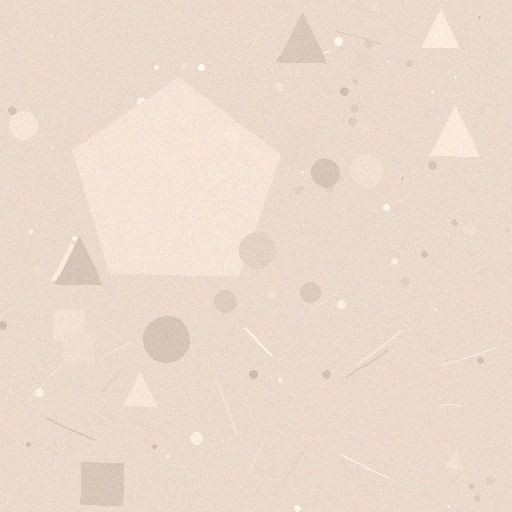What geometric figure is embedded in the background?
A pentagon is embedded in the background.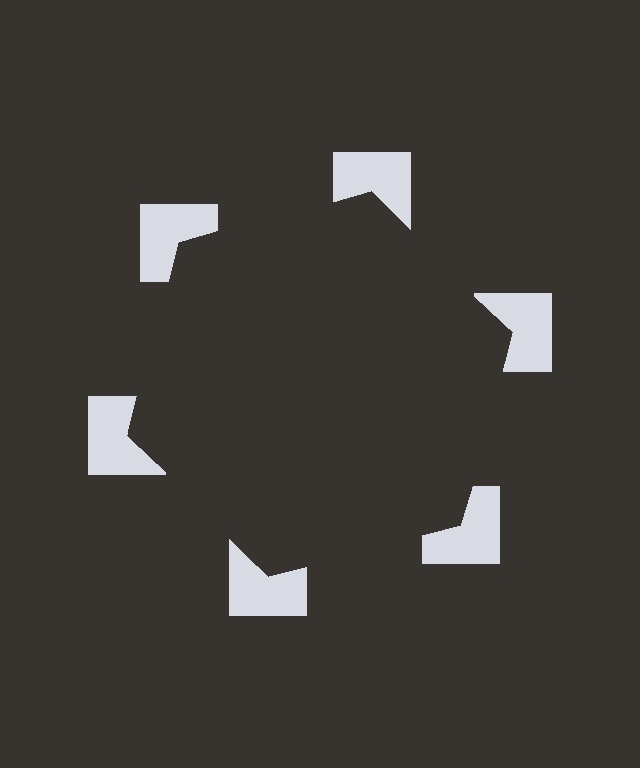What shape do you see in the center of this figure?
An illusory hexagon — its edges are inferred from the aligned wedge cuts in the notched squares, not physically drawn.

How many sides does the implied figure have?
6 sides.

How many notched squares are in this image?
There are 6 — one at each vertex of the illusory hexagon.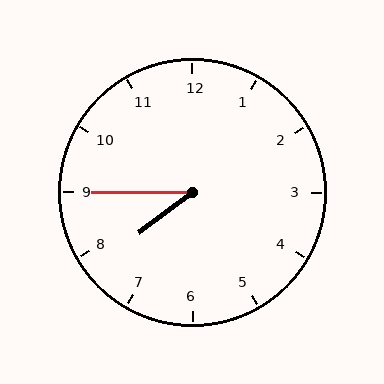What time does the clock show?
7:45.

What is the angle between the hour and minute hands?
Approximately 38 degrees.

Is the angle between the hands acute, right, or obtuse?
It is acute.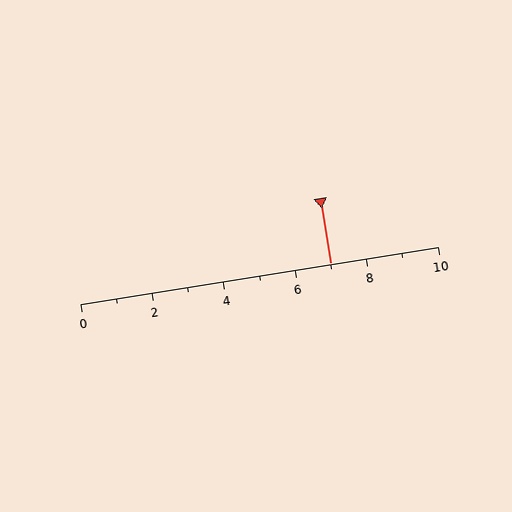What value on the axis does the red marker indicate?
The marker indicates approximately 7.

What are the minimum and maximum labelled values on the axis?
The axis runs from 0 to 10.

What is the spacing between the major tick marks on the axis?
The major ticks are spaced 2 apart.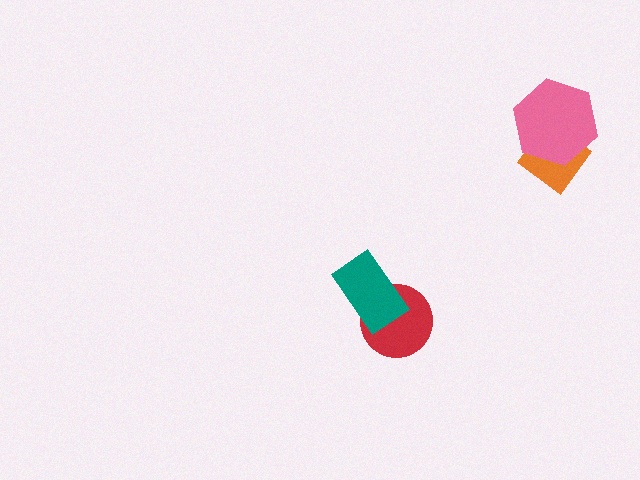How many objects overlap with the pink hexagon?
1 object overlaps with the pink hexagon.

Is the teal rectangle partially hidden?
No, no other shape covers it.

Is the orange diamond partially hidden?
Yes, it is partially covered by another shape.